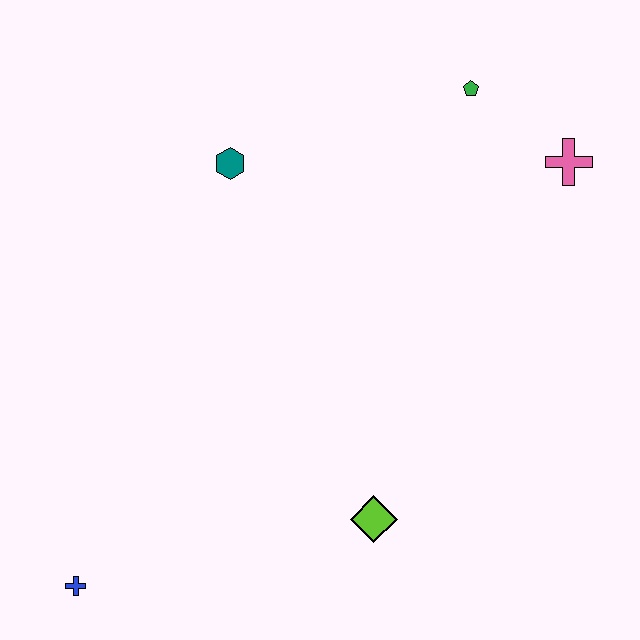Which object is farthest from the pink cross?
The blue cross is farthest from the pink cross.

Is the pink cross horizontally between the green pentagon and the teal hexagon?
No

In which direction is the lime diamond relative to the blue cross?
The lime diamond is to the right of the blue cross.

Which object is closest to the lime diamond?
The blue cross is closest to the lime diamond.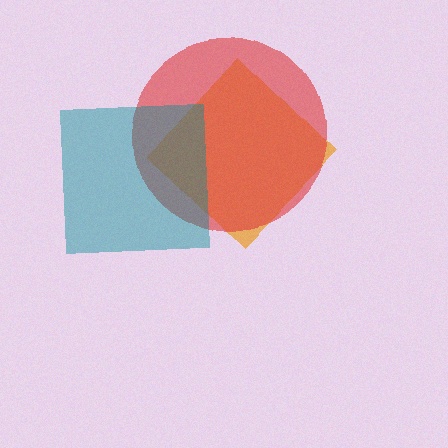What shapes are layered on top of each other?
The layered shapes are: an orange diamond, a red circle, a teal square.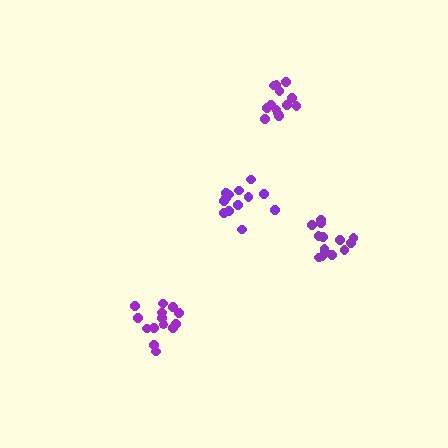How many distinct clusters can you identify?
There are 4 distinct clusters.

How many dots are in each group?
Group 1: 14 dots, Group 2: 13 dots, Group 3: 14 dots, Group 4: 14 dots (55 total).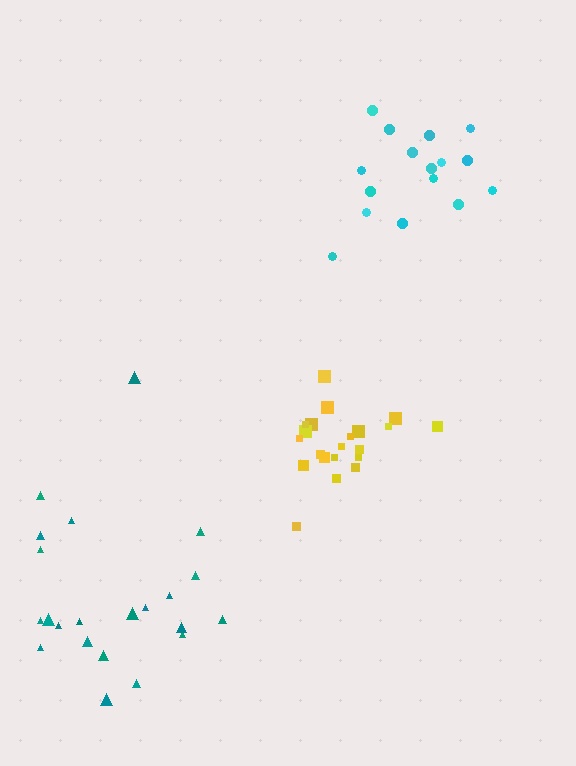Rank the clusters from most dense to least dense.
yellow, cyan, teal.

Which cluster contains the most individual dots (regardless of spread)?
Teal (22).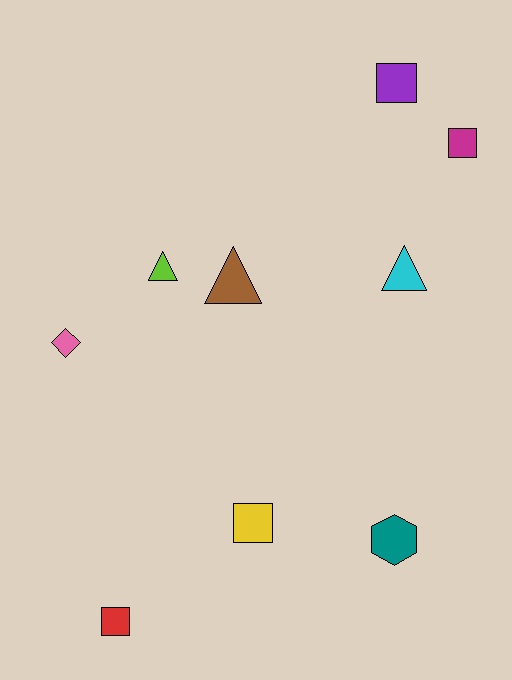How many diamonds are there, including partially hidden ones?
There is 1 diamond.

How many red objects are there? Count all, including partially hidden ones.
There is 1 red object.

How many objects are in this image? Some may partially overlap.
There are 9 objects.